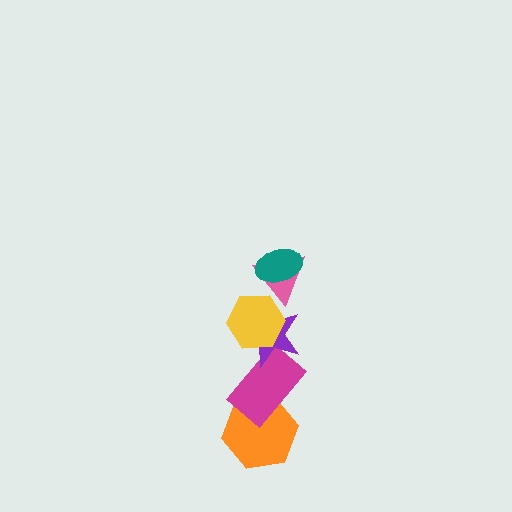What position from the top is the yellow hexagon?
The yellow hexagon is 3rd from the top.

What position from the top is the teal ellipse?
The teal ellipse is 1st from the top.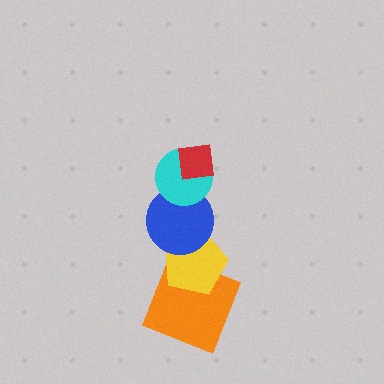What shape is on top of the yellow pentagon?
The blue circle is on top of the yellow pentagon.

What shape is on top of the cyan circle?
The red square is on top of the cyan circle.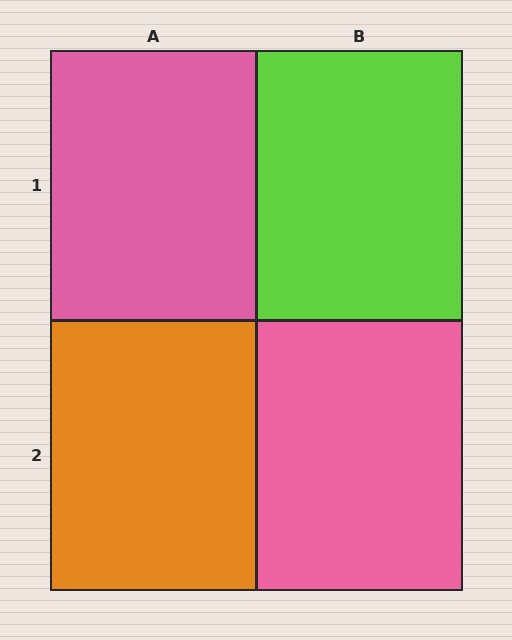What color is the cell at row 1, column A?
Pink.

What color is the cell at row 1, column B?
Lime.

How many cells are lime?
1 cell is lime.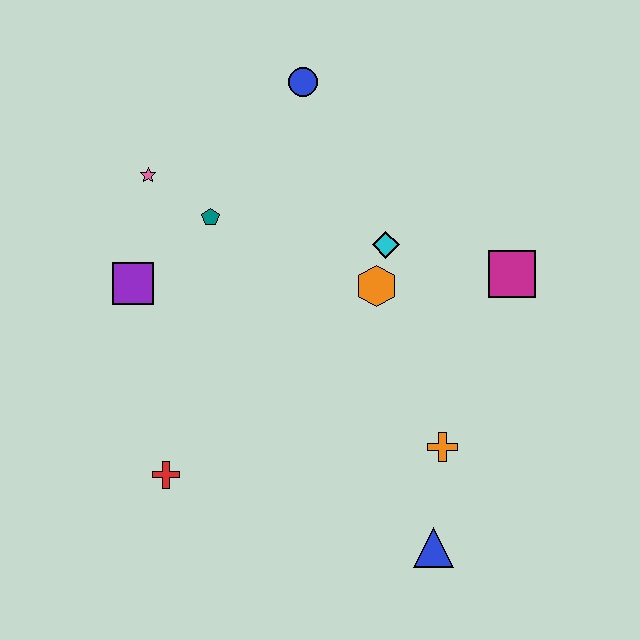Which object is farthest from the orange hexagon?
The red cross is farthest from the orange hexagon.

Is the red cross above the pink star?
No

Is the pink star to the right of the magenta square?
No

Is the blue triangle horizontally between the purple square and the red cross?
No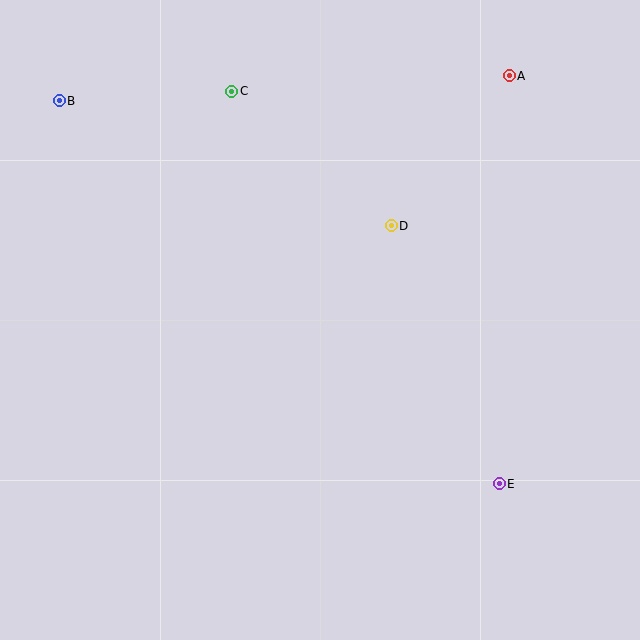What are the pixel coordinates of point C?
Point C is at (232, 91).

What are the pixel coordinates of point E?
Point E is at (499, 484).